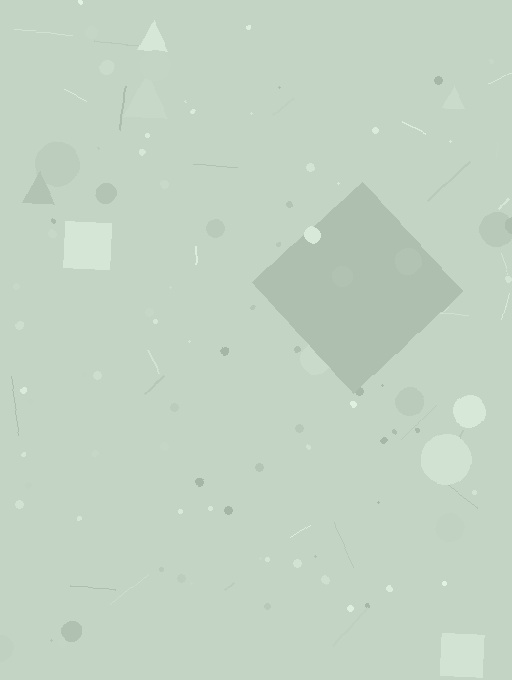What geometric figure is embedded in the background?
A diamond is embedded in the background.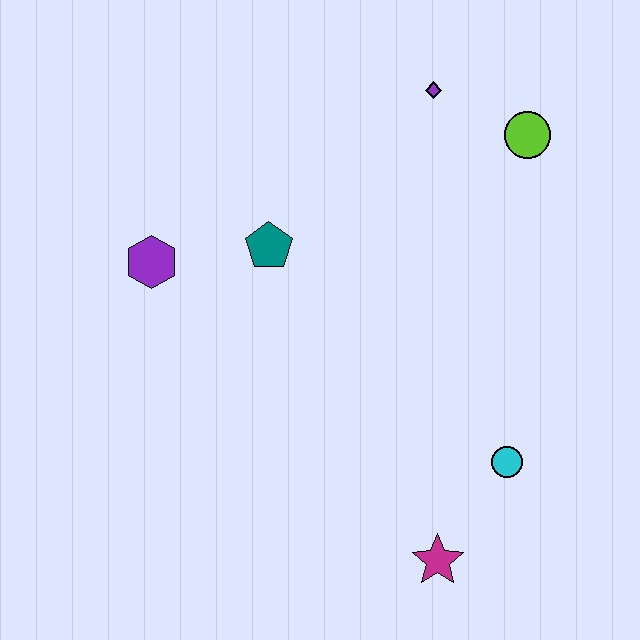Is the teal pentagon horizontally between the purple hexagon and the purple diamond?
Yes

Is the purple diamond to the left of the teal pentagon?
No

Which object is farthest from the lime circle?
The magenta star is farthest from the lime circle.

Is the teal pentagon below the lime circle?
Yes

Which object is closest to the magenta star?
The cyan circle is closest to the magenta star.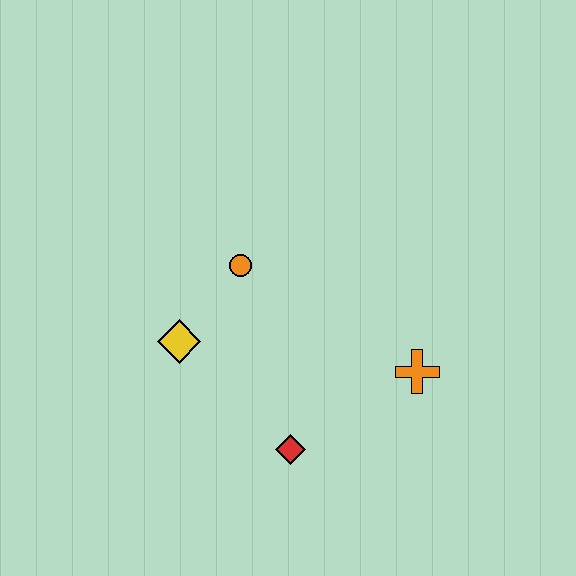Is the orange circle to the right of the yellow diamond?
Yes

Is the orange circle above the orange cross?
Yes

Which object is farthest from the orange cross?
The yellow diamond is farthest from the orange cross.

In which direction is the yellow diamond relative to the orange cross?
The yellow diamond is to the left of the orange cross.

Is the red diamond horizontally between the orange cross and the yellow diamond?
Yes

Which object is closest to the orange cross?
The red diamond is closest to the orange cross.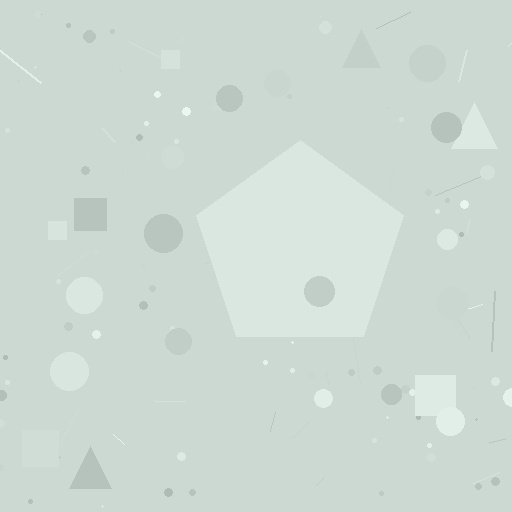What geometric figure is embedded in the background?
A pentagon is embedded in the background.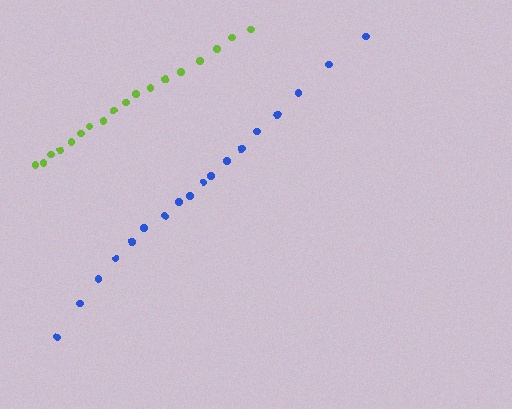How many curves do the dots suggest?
There are 2 distinct paths.